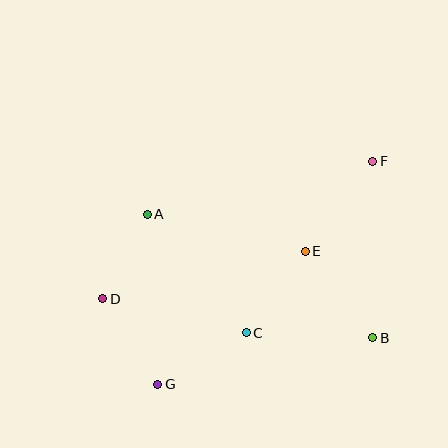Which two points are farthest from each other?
Points F and G are farthest from each other.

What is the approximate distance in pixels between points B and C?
The distance between B and C is approximately 126 pixels.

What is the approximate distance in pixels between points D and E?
The distance between D and E is approximately 208 pixels.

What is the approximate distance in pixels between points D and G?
The distance between D and G is approximately 102 pixels.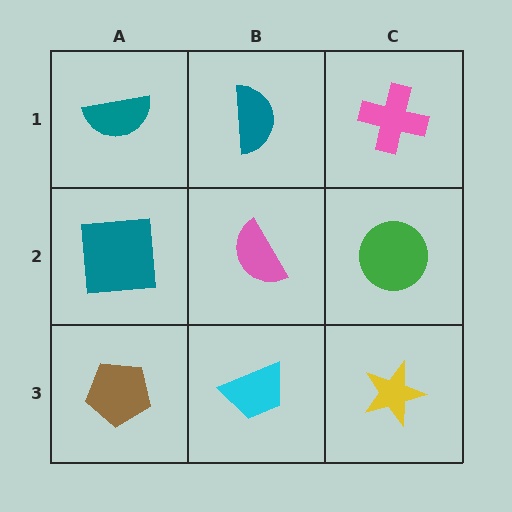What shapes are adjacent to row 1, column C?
A green circle (row 2, column C), a teal semicircle (row 1, column B).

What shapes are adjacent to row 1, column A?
A teal square (row 2, column A), a teal semicircle (row 1, column B).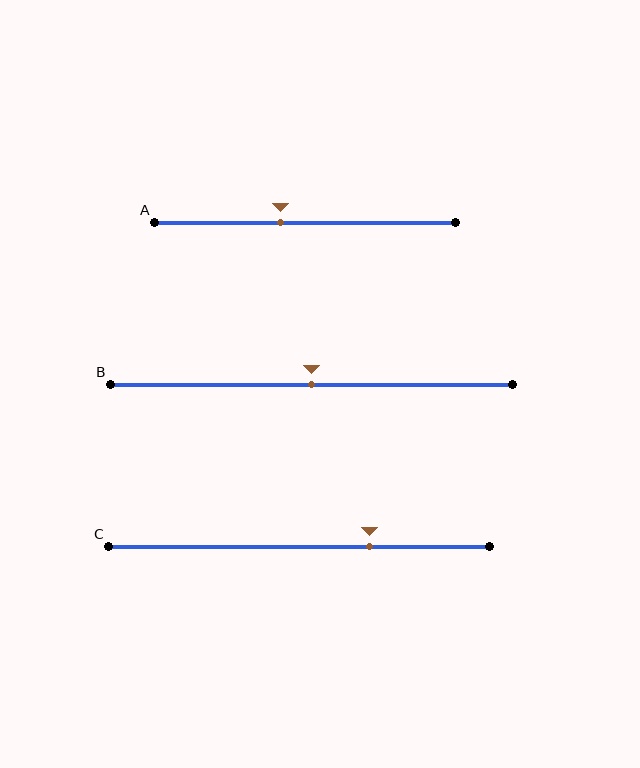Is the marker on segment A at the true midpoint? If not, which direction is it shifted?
No, the marker on segment A is shifted to the left by about 8% of the segment length.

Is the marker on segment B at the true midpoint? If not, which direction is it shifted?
Yes, the marker on segment B is at the true midpoint.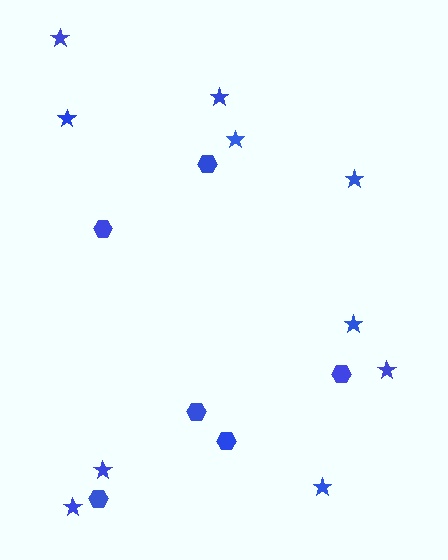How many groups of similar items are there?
There are 2 groups: one group of stars (10) and one group of hexagons (6).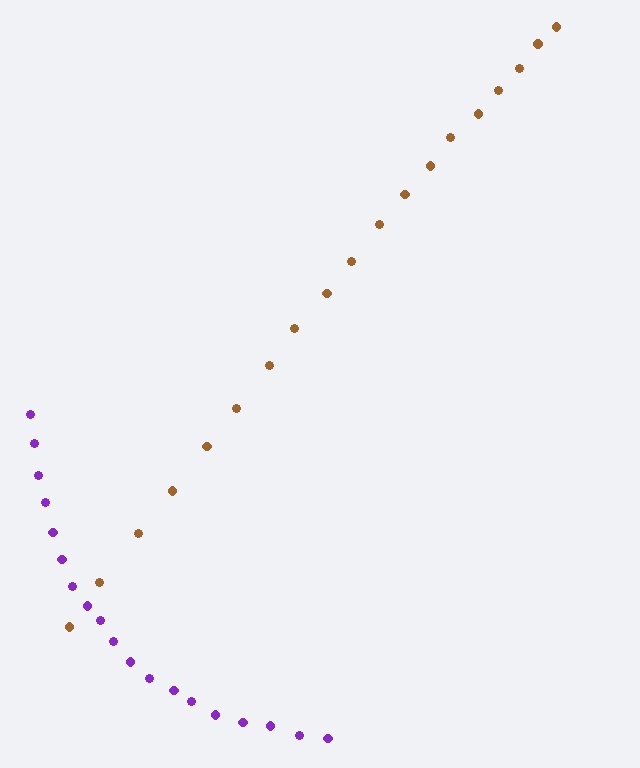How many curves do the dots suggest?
There are 2 distinct paths.